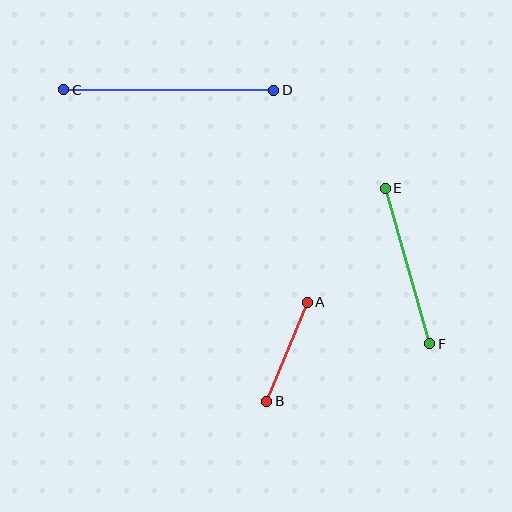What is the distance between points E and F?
The distance is approximately 161 pixels.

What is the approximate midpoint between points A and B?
The midpoint is at approximately (287, 352) pixels.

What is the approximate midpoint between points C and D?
The midpoint is at approximately (169, 90) pixels.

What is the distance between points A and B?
The distance is approximately 107 pixels.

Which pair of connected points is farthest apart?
Points C and D are farthest apart.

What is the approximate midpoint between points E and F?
The midpoint is at approximately (408, 266) pixels.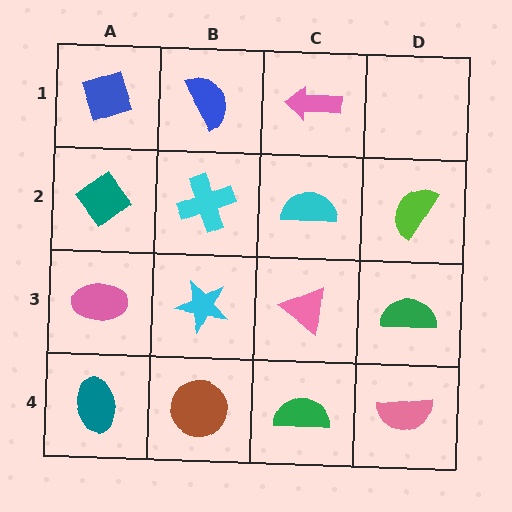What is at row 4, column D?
A pink semicircle.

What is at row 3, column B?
A cyan star.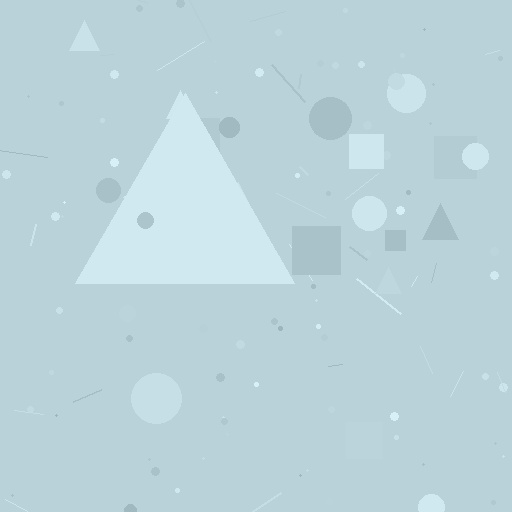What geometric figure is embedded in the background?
A triangle is embedded in the background.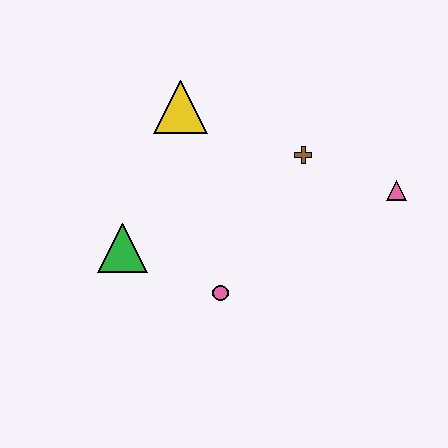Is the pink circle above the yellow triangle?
No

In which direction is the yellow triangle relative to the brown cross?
The yellow triangle is to the left of the brown cross.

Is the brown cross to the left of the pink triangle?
Yes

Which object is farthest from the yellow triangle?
The pink triangle is farthest from the yellow triangle.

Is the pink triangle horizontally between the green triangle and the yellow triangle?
No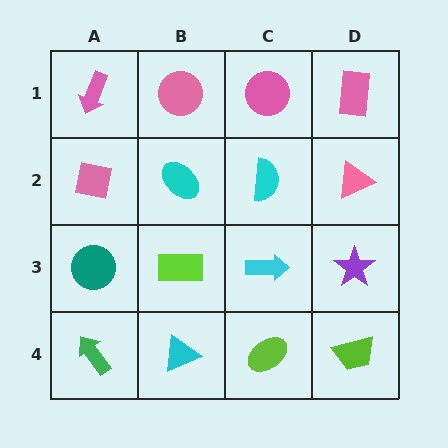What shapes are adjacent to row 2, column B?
A pink circle (row 1, column B), a lime rectangle (row 3, column B), a pink square (row 2, column A), a cyan semicircle (row 2, column C).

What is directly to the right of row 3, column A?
A lime rectangle.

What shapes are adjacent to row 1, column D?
A pink triangle (row 2, column D), a pink circle (row 1, column C).